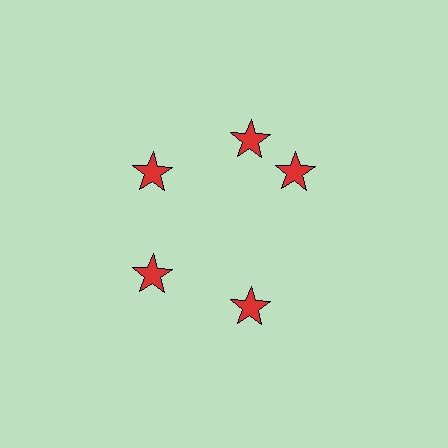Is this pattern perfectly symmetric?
No. The 5 red stars are arranged in a ring, but one element near the 3 o'clock position is rotated out of alignment along the ring, breaking the 5-fold rotational symmetry.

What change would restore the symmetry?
The symmetry would be restored by rotating it back into even spacing with its neighbors so that all 5 stars sit at equal angles and equal distance from the center.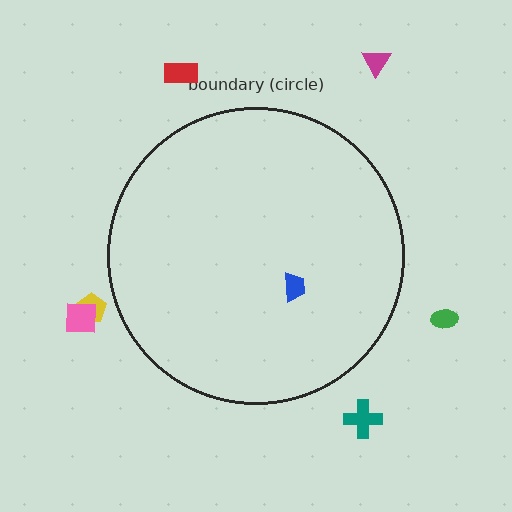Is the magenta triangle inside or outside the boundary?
Outside.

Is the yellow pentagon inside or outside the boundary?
Outside.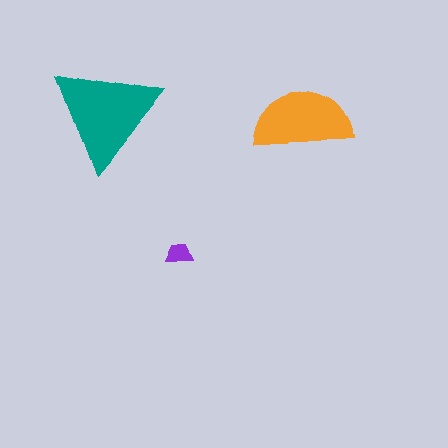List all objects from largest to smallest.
The teal triangle, the orange semicircle, the purple trapezoid.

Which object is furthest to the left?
The teal triangle is leftmost.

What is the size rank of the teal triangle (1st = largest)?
1st.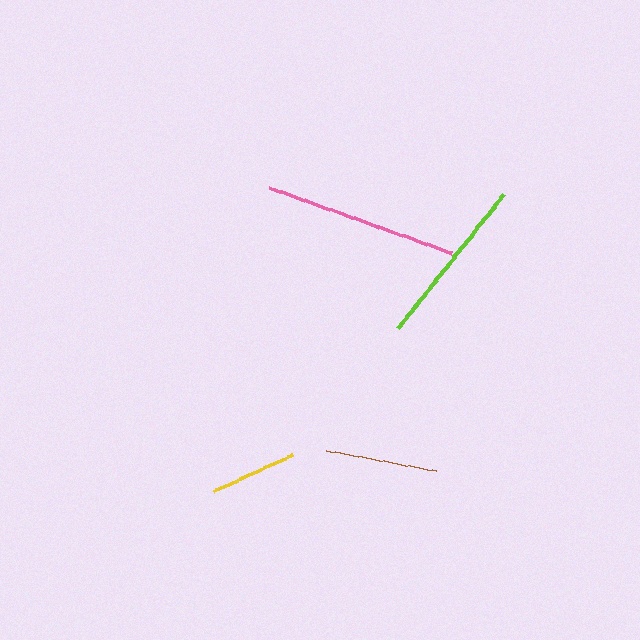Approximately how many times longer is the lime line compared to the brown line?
The lime line is approximately 1.5 times the length of the brown line.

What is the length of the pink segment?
The pink segment is approximately 194 pixels long.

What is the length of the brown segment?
The brown segment is approximately 112 pixels long.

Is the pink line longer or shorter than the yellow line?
The pink line is longer than the yellow line.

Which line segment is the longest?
The pink line is the longest at approximately 194 pixels.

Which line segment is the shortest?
The yellow line is the shortest at approximately 86 pixels.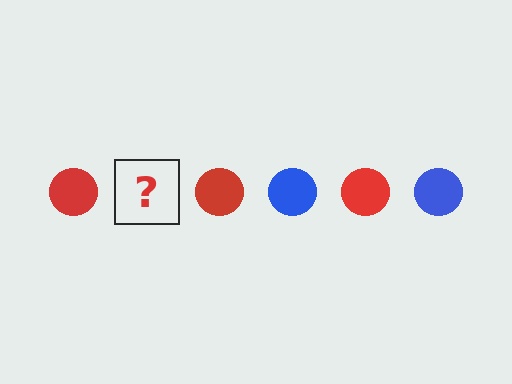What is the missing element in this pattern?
The missing element is a blue circle.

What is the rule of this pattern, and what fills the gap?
The rule is that the pattern cycles through red, blue circles. The gap should be filled with a blue circle.